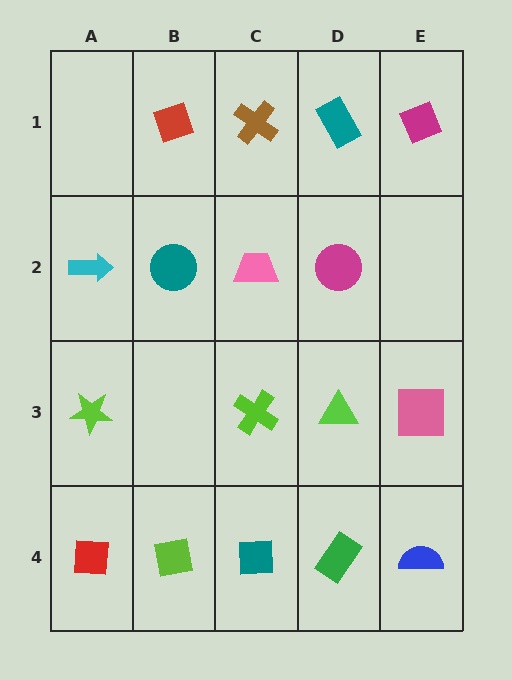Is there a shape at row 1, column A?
No, that cell is empty.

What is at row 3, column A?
A lime star.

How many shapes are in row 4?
5 shapes.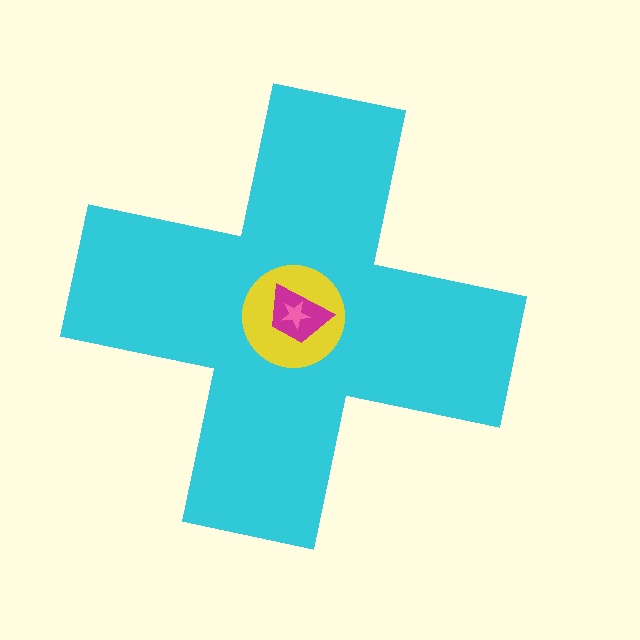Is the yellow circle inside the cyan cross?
Yes.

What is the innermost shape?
The pink star.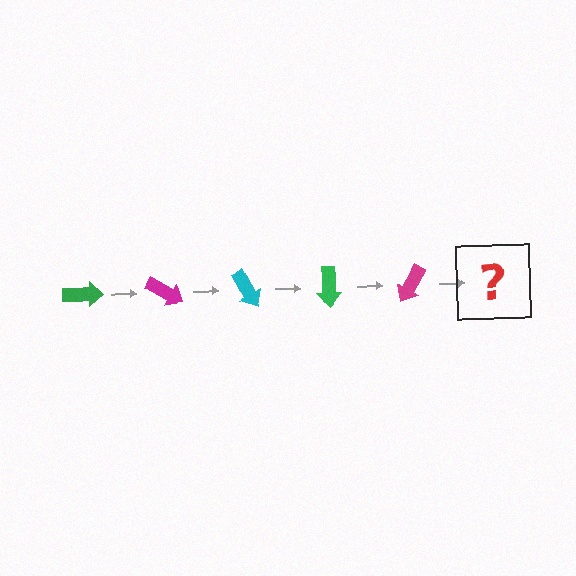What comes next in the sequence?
The next element should be a cyan arrow, rotated 150 degrees from the start.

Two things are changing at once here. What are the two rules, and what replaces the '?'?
The two rules are that it rotates 30 degrees each step and the color cycles through green, magenta, and cyan. The '?' should be a cyan arrow, rotated 150 degrees from the start.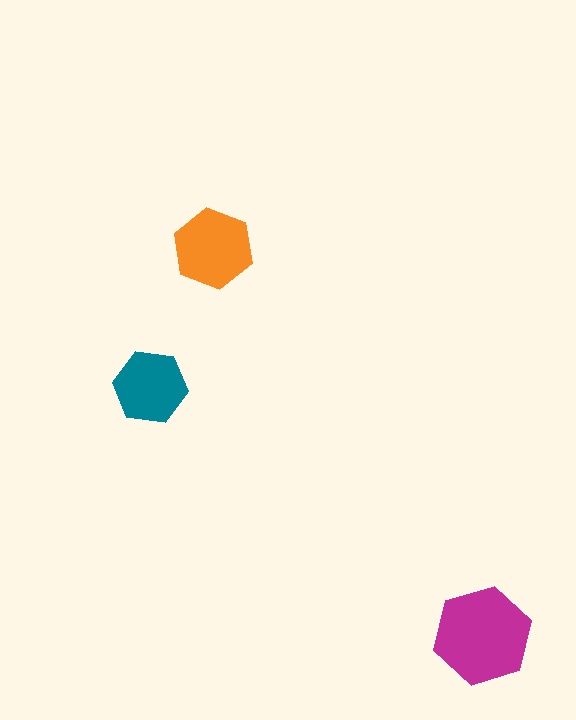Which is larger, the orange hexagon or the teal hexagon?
The orange one.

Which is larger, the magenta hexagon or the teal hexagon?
The magenta one.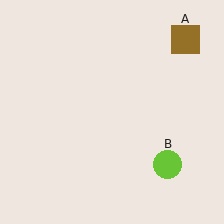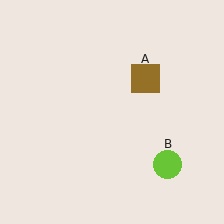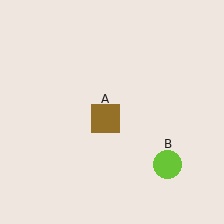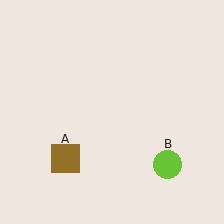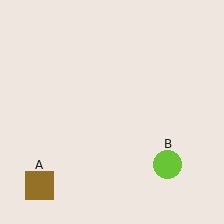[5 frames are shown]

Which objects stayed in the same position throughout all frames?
Lime circle (object B) remained stationary.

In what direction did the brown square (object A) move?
The brown square (object A) moved down and to the left.